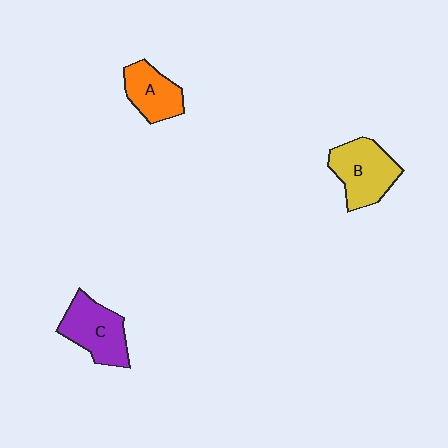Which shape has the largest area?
Shape B (yellow).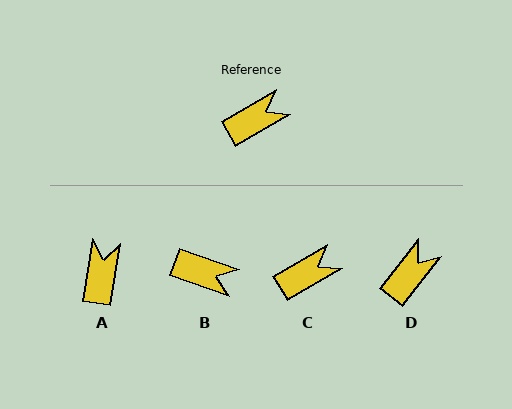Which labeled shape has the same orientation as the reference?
C.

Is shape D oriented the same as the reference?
No, it is off by about 21 degrees.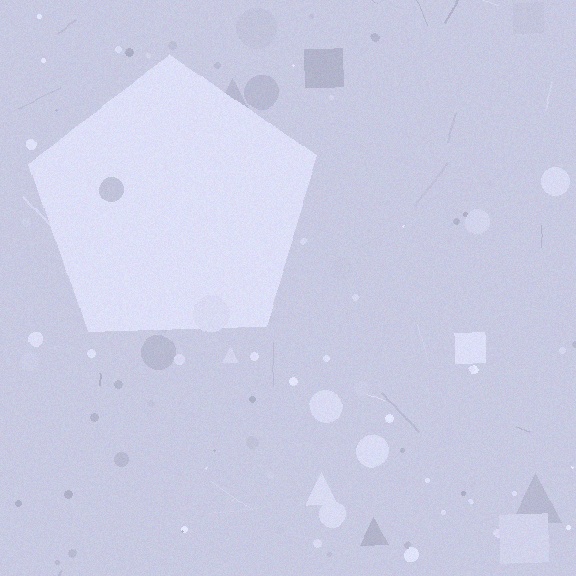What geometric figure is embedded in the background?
A pentagon is embedded in the background.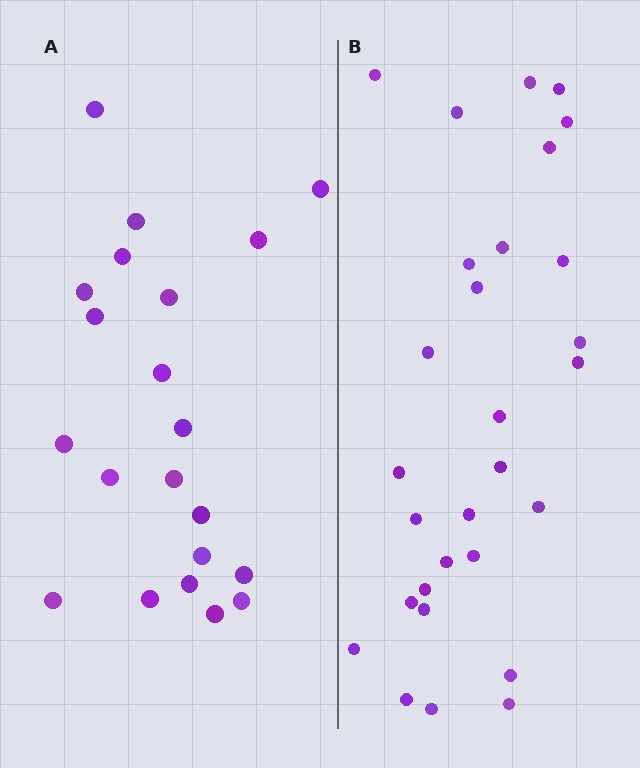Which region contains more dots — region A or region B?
Region B (the right region) has more dots.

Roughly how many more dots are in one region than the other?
Region B has roughly 8 or so more dots than region A.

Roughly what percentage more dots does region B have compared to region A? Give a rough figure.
About 40% more.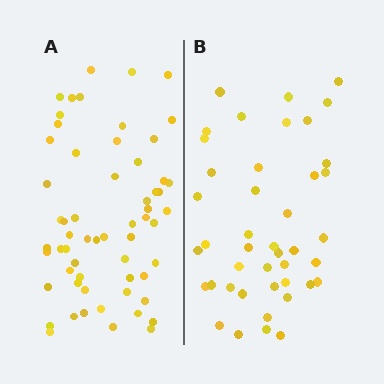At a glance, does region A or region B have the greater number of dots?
Region A (the left region) has more dots.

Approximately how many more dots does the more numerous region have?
Region A has approximately 15 more dots than region B.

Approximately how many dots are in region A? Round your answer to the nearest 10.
About 60 dots.